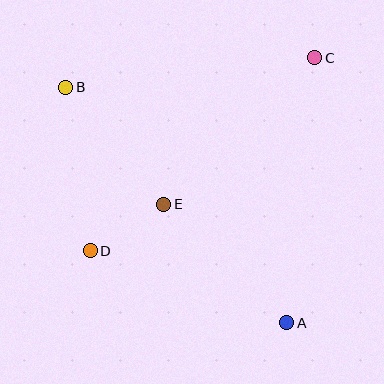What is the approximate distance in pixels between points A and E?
The distance between A and E is approximately 171 pixels.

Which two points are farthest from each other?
Points A and B are farthest from each other.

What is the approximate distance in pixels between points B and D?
The distance between B and D is approximately 165 pixels.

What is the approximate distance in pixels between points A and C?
The distance between A and C is approximately 266 pixels.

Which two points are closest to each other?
Points D and E are closest to each other.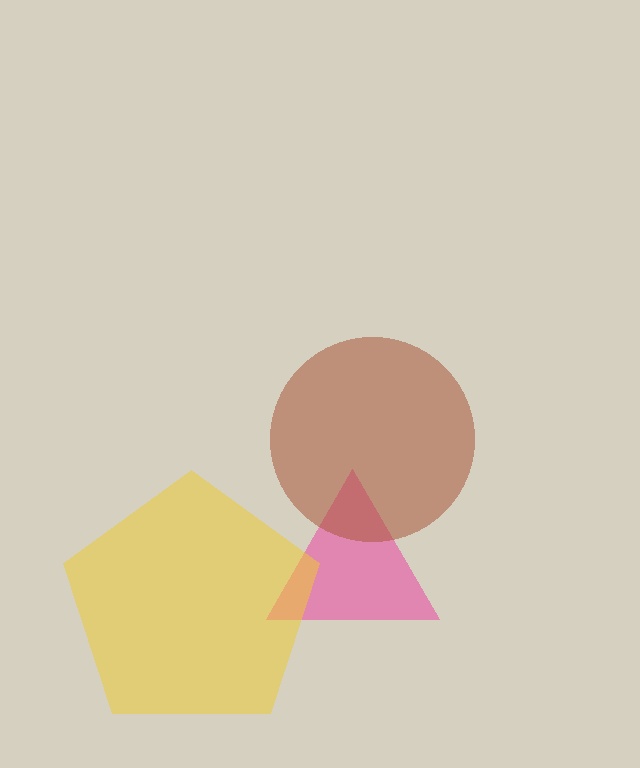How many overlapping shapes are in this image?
There are 3 overlapping shapes in the image.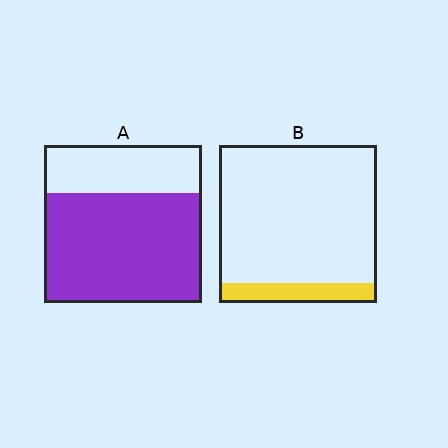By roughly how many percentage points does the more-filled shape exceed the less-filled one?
By roughly 55 percentage points (A over B).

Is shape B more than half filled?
No.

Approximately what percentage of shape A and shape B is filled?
A is approximately 70% and B is approximately 15%.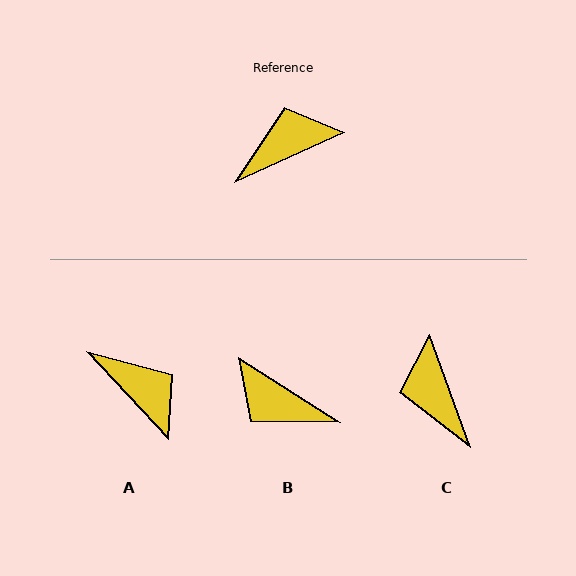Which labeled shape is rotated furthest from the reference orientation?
B, about 123 degrees away.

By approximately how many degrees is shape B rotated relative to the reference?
Approximately 123 degrees counter-clockwise.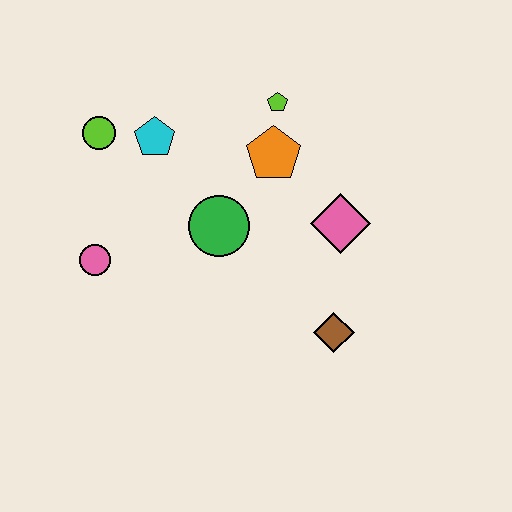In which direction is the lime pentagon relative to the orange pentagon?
The lime pentagon is above the orange pentagon.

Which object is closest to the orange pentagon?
The lime pentagon is closest to the orange pentagon.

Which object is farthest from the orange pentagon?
The pink circle is farthest from the orange pentagon.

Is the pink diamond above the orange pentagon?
No